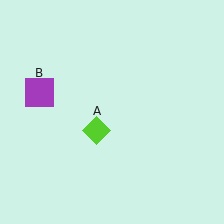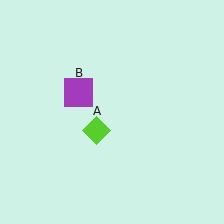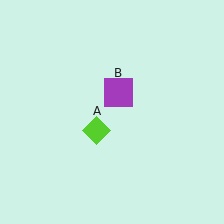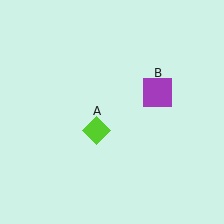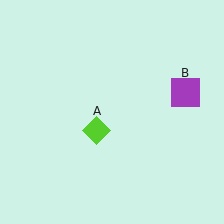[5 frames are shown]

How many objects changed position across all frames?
1 object changed position: purple square (object B).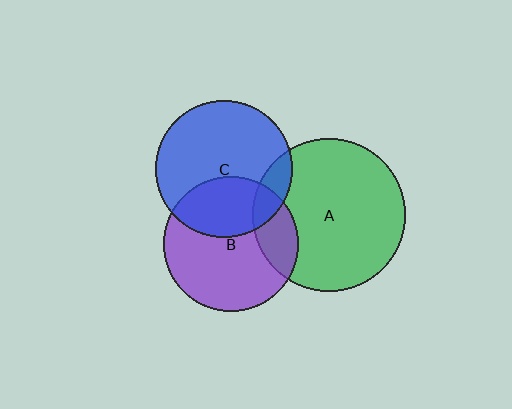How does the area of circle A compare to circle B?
Approximately 1.3 times.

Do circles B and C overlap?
Yes.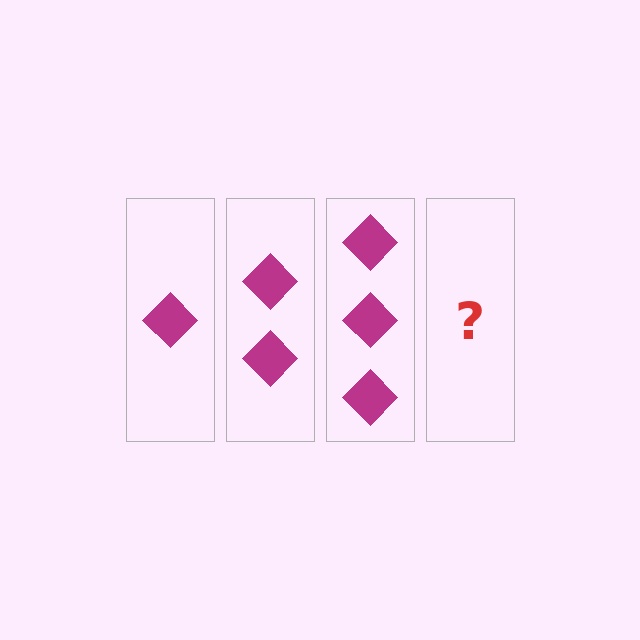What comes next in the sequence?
The next element should be 4 diamonds.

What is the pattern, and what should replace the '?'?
The pattern is that each step adds one more diamond. The '?' should be 4 diamonds.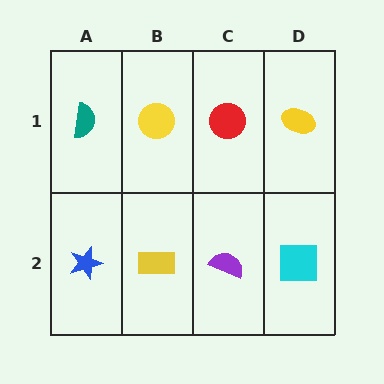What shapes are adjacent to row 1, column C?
A purple semicircle (row 2, column C), a yellow circle (row 1, column B), a yellow ellipse (row 1, column D).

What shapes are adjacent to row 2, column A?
A teal semicircle (row 1, column A), a yellow rectangle (row 2, column B).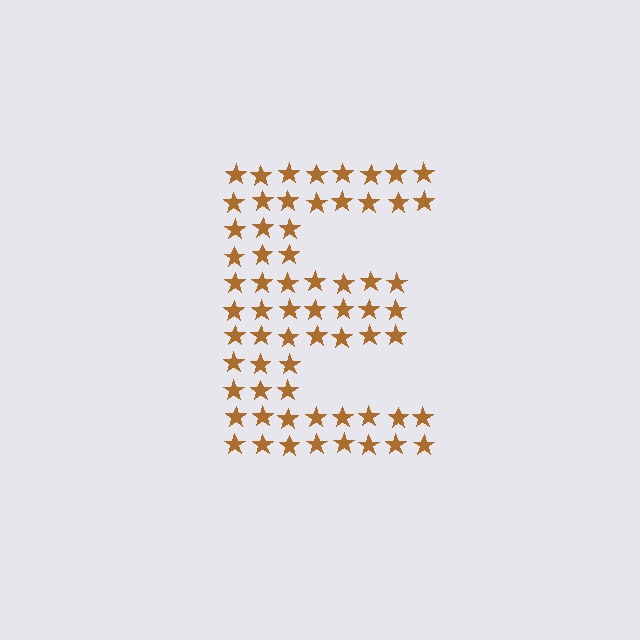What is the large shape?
The large shape is the letter E.